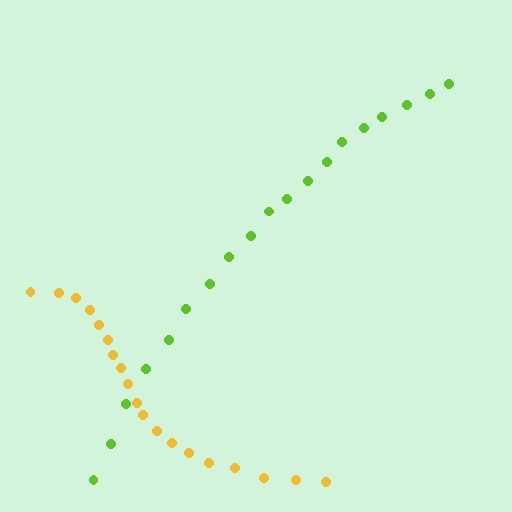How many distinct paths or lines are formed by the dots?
There are 2 distinct paths.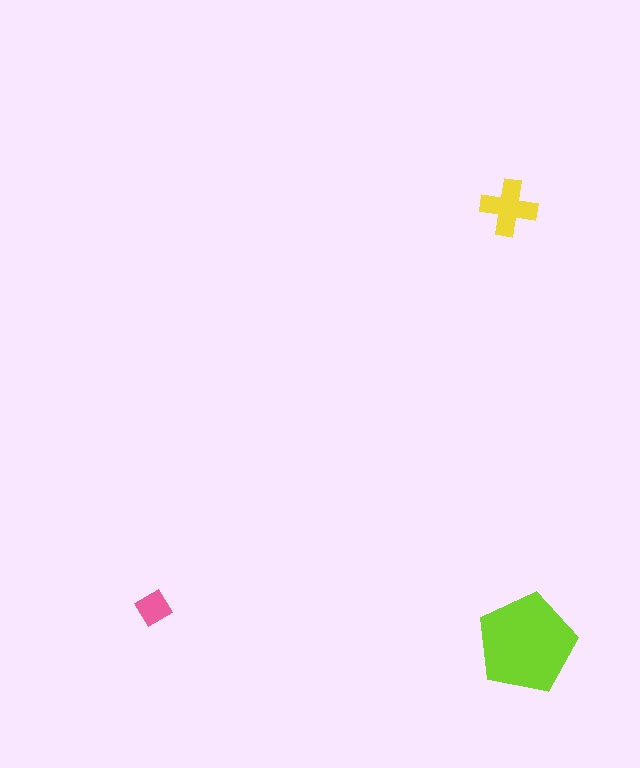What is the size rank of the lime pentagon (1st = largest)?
1st.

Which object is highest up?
The yellow cross is topmost.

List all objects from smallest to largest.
The pink diamond, the yellow cross, the lime pentagon.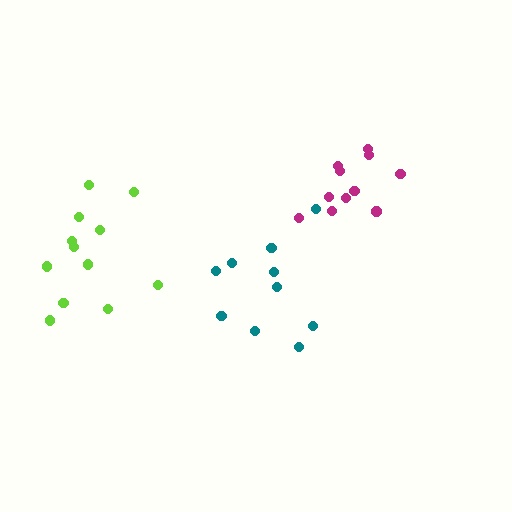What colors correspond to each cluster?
The clusters are colored: teal, lime, magenta.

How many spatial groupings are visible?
There are 3 spatial groupings.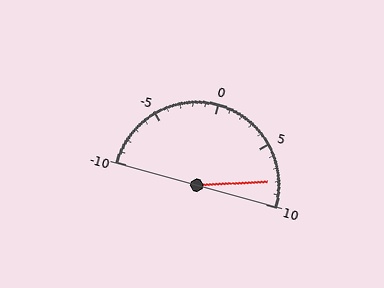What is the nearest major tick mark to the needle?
The nearest major tick mark is 10.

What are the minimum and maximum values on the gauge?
The gauge ranges from -10 to 10.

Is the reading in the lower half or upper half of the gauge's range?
The reading is in the upper half of the range (-10 to 10).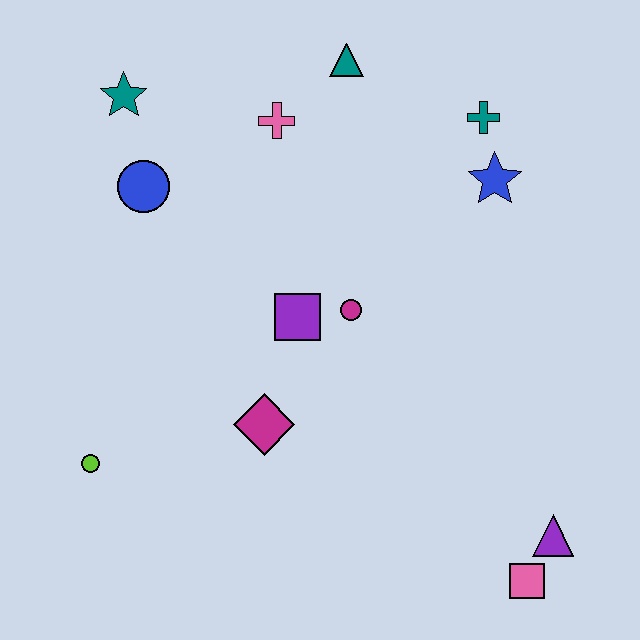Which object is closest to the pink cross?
The teal triangle is closest to the pink cross.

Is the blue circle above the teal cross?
No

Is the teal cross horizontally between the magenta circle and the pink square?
Yes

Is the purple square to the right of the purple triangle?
No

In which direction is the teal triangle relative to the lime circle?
The teal triangle is above the lime circle.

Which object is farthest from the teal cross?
The lime circle is farthest from the teal cross.